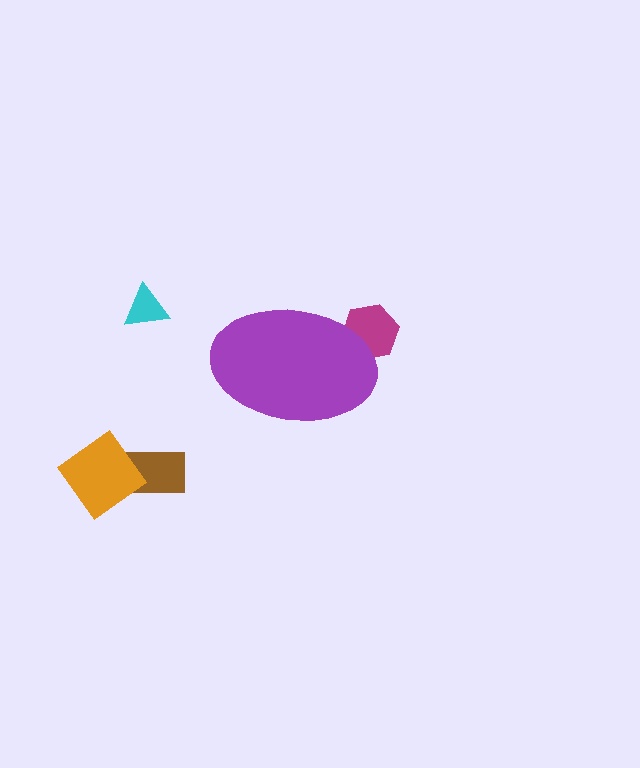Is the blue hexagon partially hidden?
Yes, the blue hexagon is partially hidden behind the purple ellipse.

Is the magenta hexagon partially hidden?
Yes, the magenta hexagon is partially hidden behind the purple ellipse.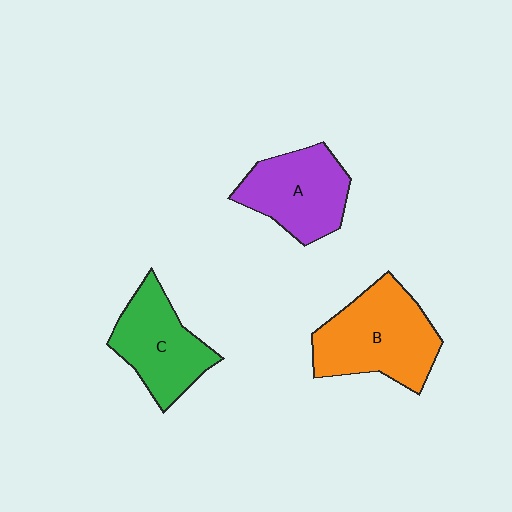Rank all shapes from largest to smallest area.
From largest to smallest: B (orange), A (purple), C (green).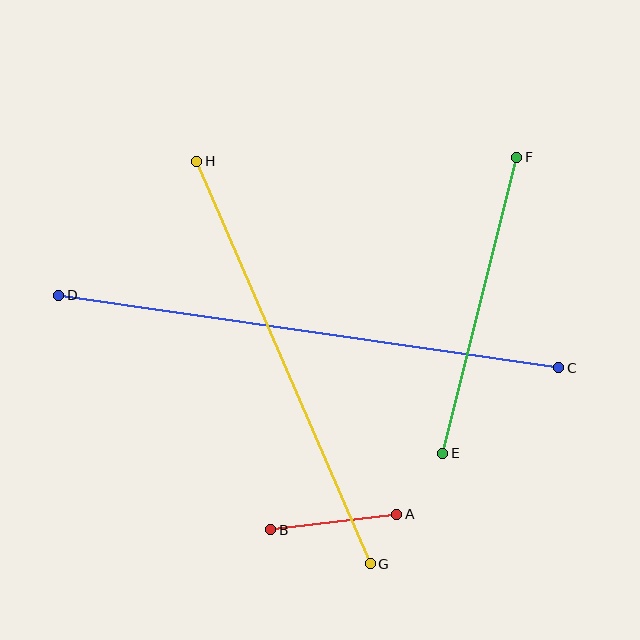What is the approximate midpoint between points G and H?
The midpoint is at approximately (284, 362) pixels.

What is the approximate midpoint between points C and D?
The midpoint is at approximately (309, 332) pixels.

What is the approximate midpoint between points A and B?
The midpoint is at approximately (334, 522) pixels.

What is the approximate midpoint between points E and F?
The midpoint is at approximately (480, 305) pixels.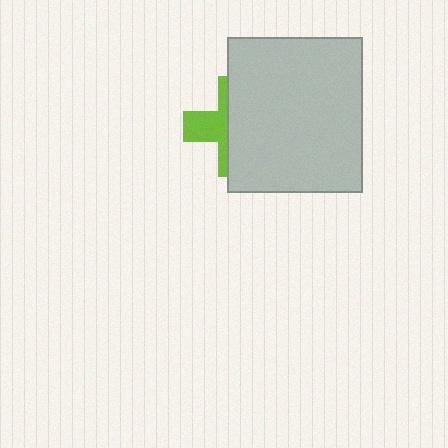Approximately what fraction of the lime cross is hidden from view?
Roughly 62% of the lime cross is hidden behind the light gray rectangle.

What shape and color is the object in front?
The object in front is a light gray rectangle.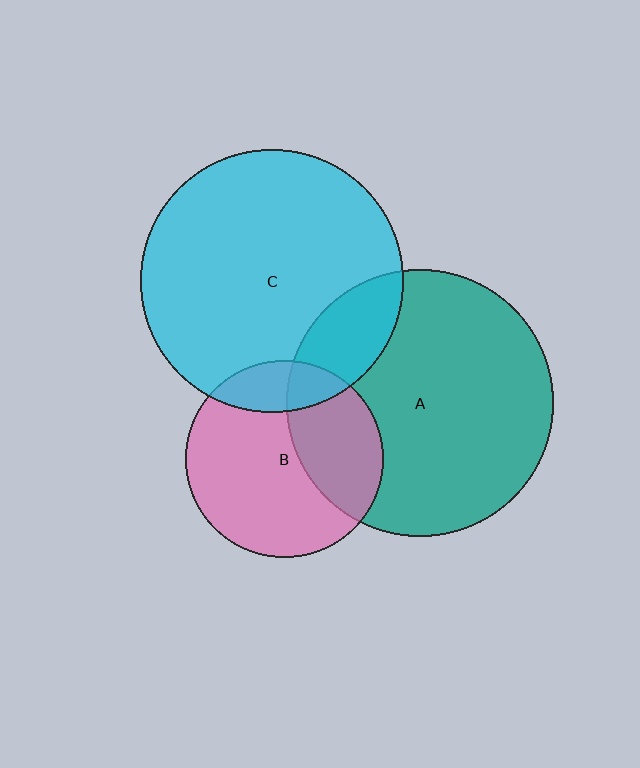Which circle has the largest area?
Circle A (teal).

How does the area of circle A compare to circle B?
Approximately 1.8 times.